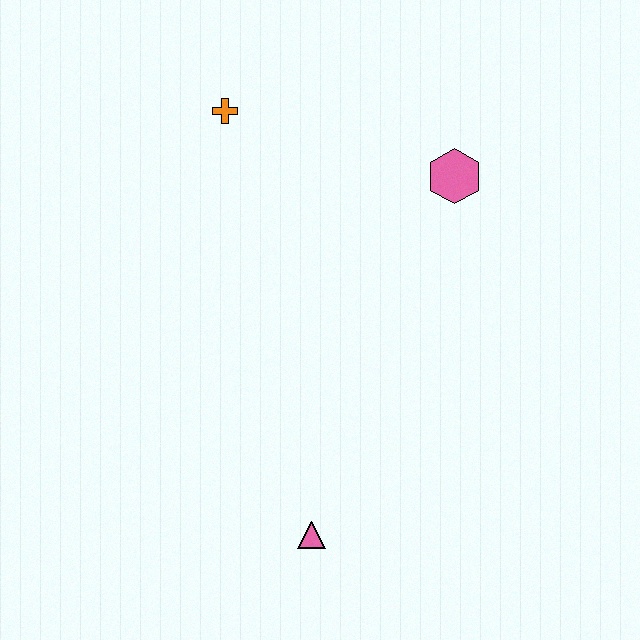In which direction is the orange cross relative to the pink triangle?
The orange cross is above the pink triangle.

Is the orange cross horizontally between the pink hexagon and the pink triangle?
No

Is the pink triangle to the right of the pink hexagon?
No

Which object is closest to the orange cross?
The pink hexagon is closest to the orange cross.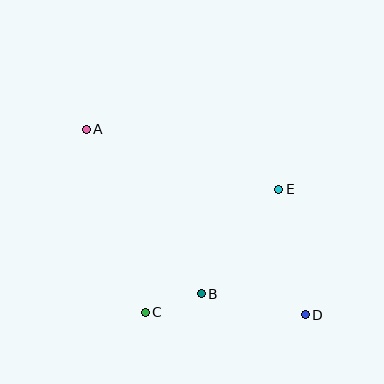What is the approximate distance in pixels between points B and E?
The distance between B and E is approximately 130 pixels.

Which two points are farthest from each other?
Points A and D are farthest from each other.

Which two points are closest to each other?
Points B and C are closest to each other.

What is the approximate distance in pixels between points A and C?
The distance between A and C is approximately 192 pixels.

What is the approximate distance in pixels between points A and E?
The distance between A and E is approximately 202 pixels.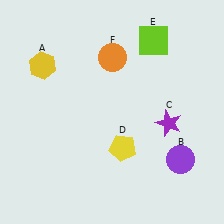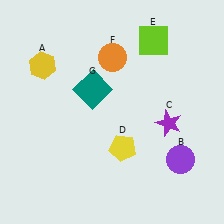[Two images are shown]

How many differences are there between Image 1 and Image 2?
There is 1 difference between the two images.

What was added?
A teal square (G) was added in Image 2.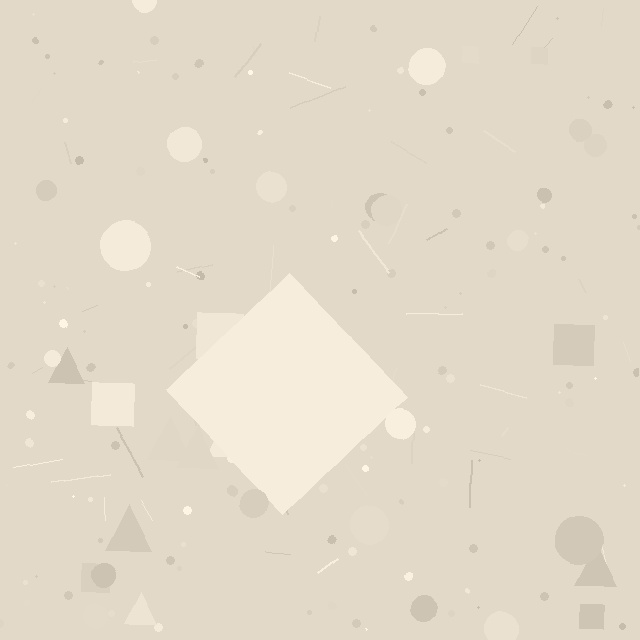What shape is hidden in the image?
A diamond is hidden in the image.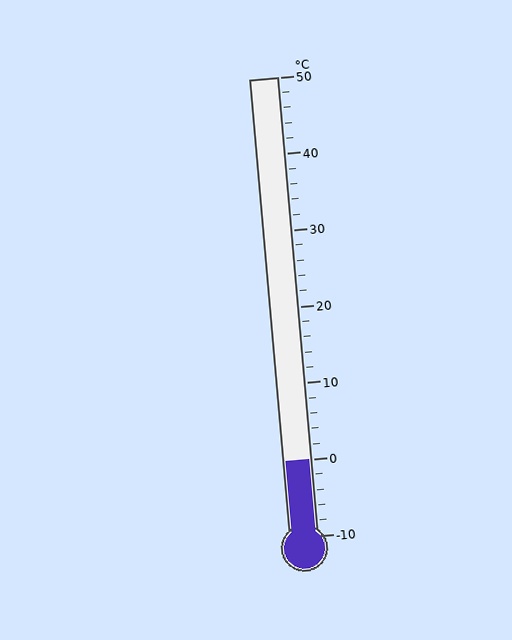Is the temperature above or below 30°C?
The temperature is below 30°C.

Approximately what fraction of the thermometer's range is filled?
The thermometer is filled to approximately 15% of its range.